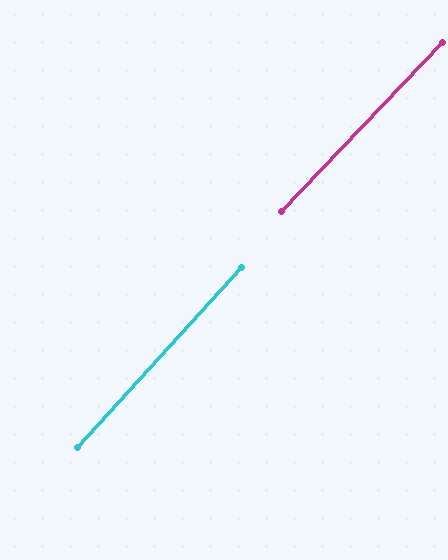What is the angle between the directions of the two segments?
Approximately 1 degree.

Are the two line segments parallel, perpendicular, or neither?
Parallel — their directions differ by only 1.4°.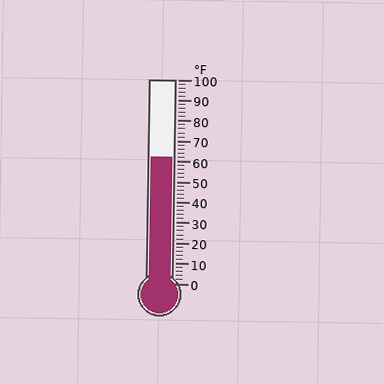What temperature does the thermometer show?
The thermometer shows approximately 62°F.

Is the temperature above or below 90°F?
The temperature is below 90°F.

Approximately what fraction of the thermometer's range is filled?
The thermometer is filled to approximately 60% of its range.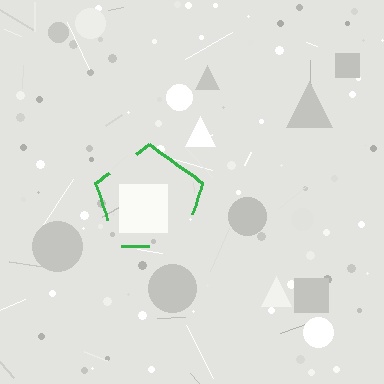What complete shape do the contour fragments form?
The contour fragments form a pentagon.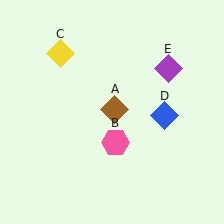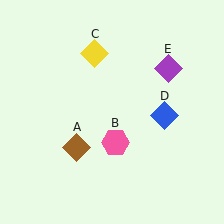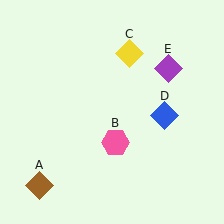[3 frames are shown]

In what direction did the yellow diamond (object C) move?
The yellow diamond (object C) moved right.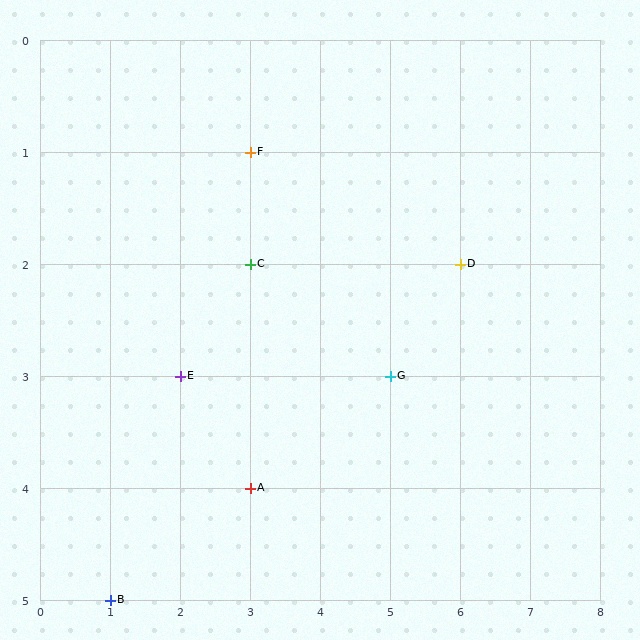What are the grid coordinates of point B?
Point B is at grid coordinates (1, 5).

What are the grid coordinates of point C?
Point C is at grid coordinates (3, 2).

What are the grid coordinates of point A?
Point A is at grid coordinates (3, 4).